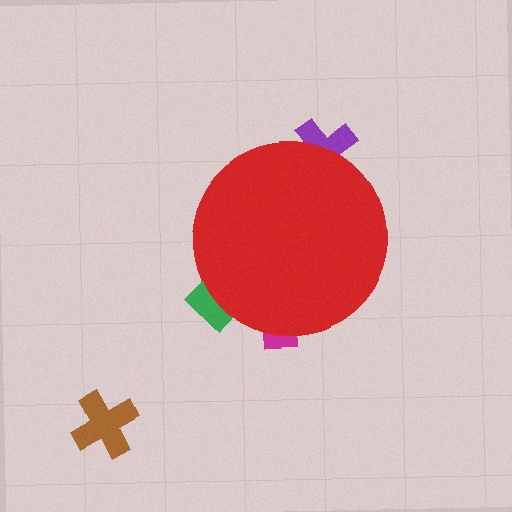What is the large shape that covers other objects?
A red circle.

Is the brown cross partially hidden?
No, the brown cross is fully visible.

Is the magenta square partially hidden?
Yes, the magenta square is partially hidden behind the red circle.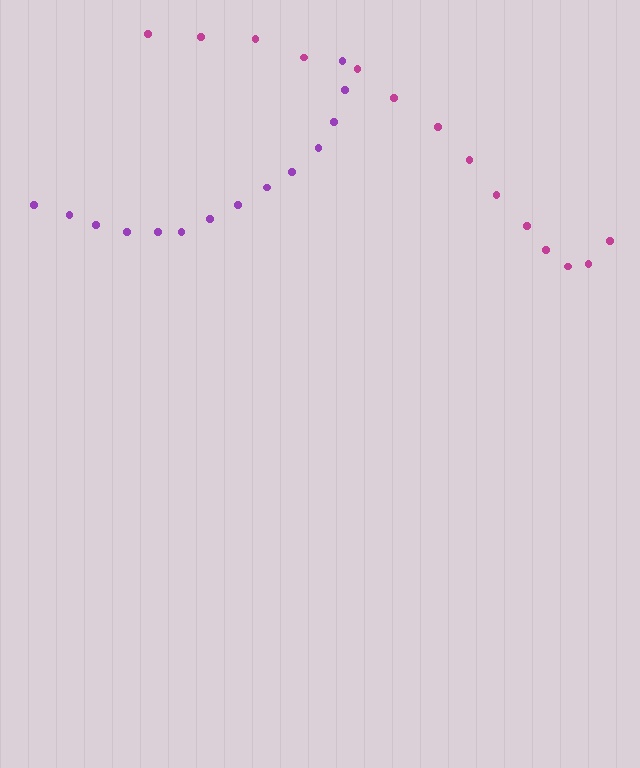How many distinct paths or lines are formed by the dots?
There are 2 distinct paths.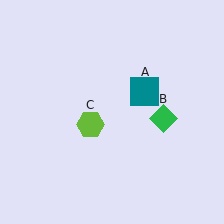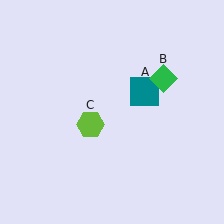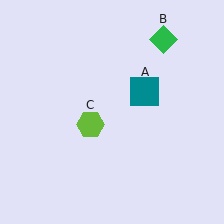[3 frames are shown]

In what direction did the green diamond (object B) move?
The green diamond (object B) moved up.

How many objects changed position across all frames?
1 object changed position: green diamond (object B).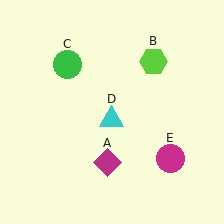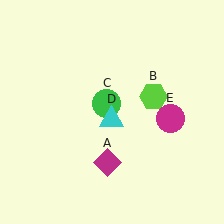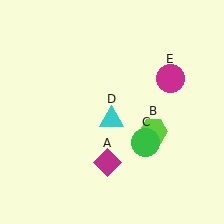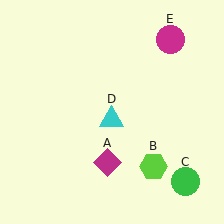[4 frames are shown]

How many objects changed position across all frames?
3 objects changed position: lime hexagon (object B), green circle (object C), magenta circle (object E).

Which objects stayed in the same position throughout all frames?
Magenta diamond (object A) and cyan triangle (object D) remained stationary.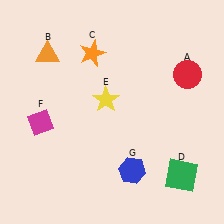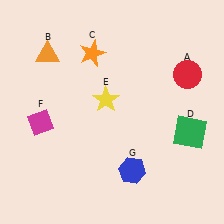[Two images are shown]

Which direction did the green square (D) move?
The green square (D) moved up.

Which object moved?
The green square (D) moved up.